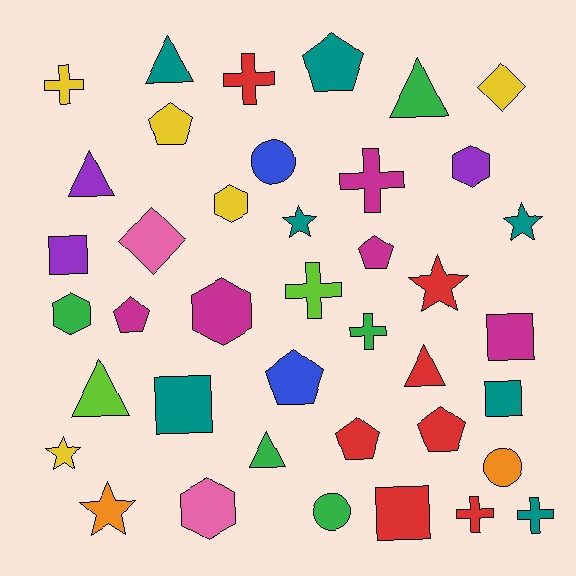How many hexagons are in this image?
There are 5 hexagons.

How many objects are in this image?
There are 40 objects.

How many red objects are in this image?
There are 7 red objects.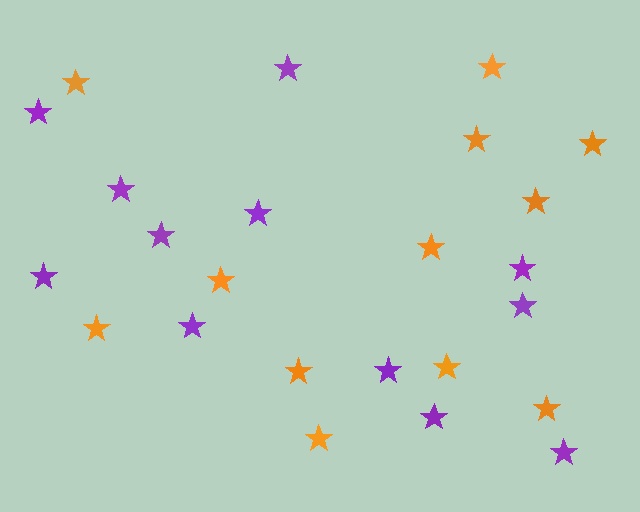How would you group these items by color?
There are 2 groups: one group of orange stars (12) and one group of purple stars (12).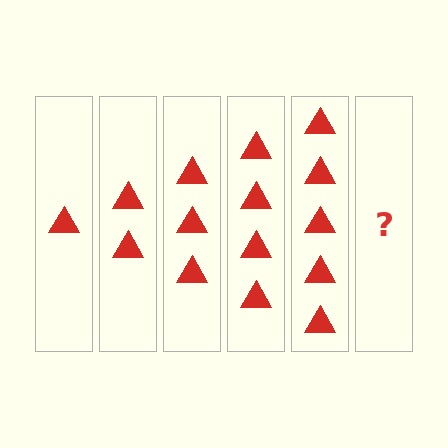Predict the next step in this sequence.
The next step is 6 triangles.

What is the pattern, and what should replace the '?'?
The pattern is that each step adds one more triangle. The '?' should be 6 triangles.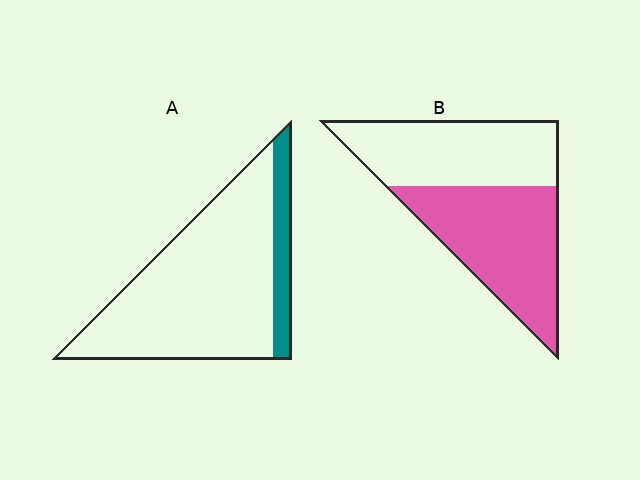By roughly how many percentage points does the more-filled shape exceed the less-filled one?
By roughly 35 percentage points (B over A).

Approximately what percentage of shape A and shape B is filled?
A is approximately 15% and B is approximately 55%.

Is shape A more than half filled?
No.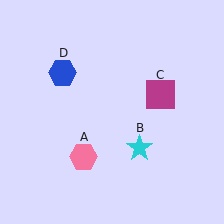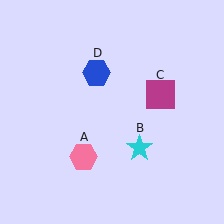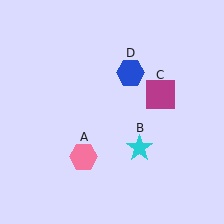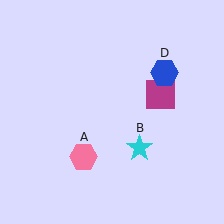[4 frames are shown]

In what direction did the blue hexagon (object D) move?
The blue hexagon (object D) moved right.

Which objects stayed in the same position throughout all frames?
Pink hexagon (object A) and cyan star (object B) and magenta square (object C) remained stationary.